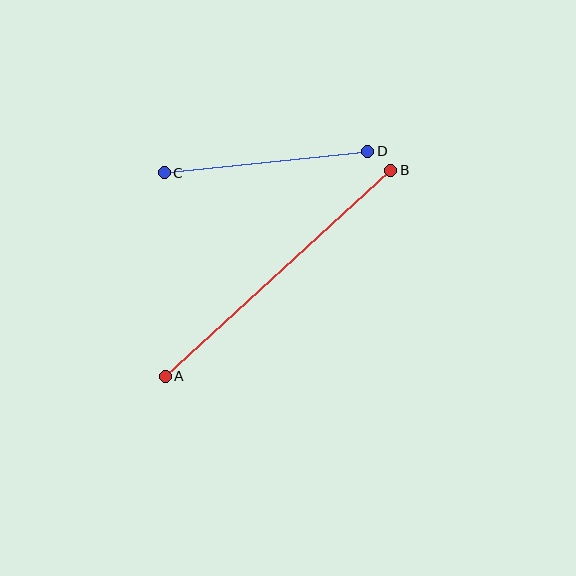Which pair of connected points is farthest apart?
Points A and B are farthest apart.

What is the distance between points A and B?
The distance is approximately 306 pixels.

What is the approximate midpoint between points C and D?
The midpoint is at approximately (266, 162) pixels.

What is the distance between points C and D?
The distance is approximately 205 pixels.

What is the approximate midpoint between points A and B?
The midpoint is at approximately (278, 273) pixels.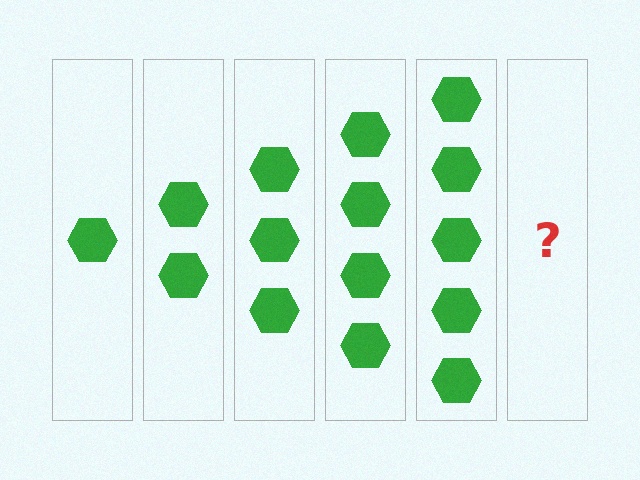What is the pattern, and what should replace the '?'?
The pattern is that each step adds one more hexagon. The '?' should be 6 hexagons.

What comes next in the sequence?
The next element should be 6 hexagons.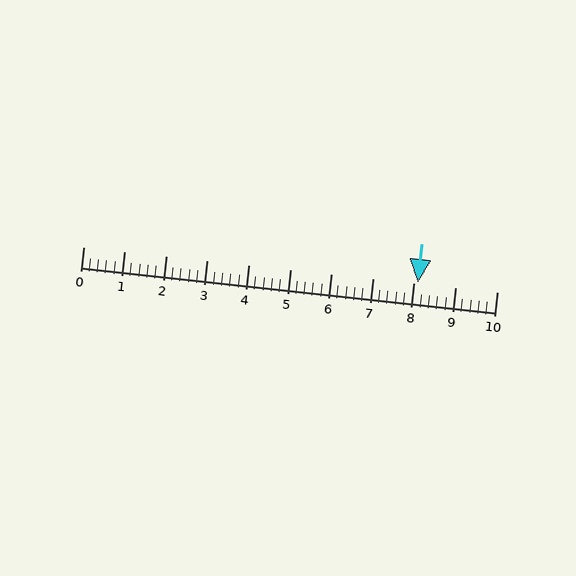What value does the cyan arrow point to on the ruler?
The cyan arrow points to approximately 8.1.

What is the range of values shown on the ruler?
The ruler shows values from 0 to 10.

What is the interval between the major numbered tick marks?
The major tick marks are spaced 1 units apart.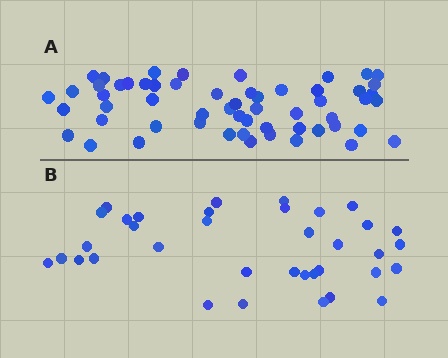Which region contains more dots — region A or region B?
Region A (the top region) has more dots.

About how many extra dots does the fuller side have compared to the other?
Region A has approximately 20 more dots than region B.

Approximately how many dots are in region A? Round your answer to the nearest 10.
About 60 dots. (The exact count is 57, which rounds to 60.)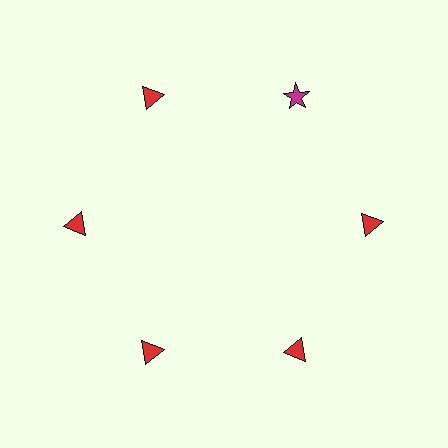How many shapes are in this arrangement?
There are 6 shapes arranged in a ring pattern.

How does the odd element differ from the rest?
It differs in both color (magenta instead of red) and shape (star instead of triangle).